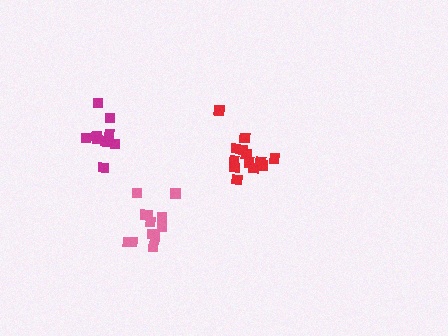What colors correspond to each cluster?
The clusters are colored: magenta, red, pink.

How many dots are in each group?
Group 1: 9 dots, Group 2: 13 dots, Group 3: 12 dots (34 total).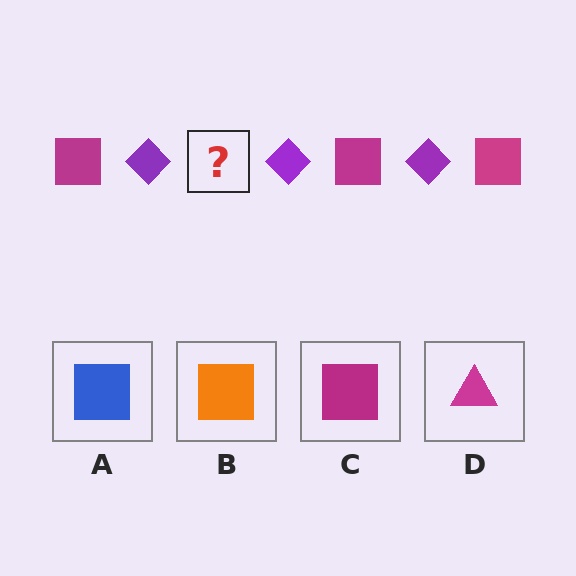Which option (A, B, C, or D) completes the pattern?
C.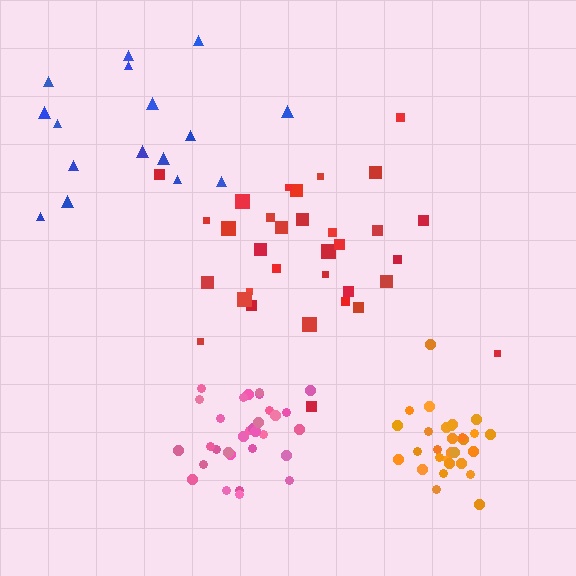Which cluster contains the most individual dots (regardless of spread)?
Red (33).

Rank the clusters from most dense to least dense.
orange, pink, red, blue.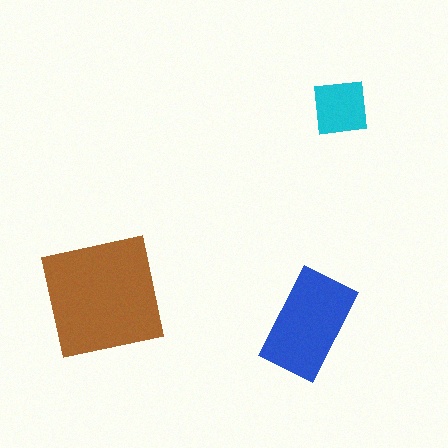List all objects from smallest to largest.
The cyan square, the blue rectangle, the brown square.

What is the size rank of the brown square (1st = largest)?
1st.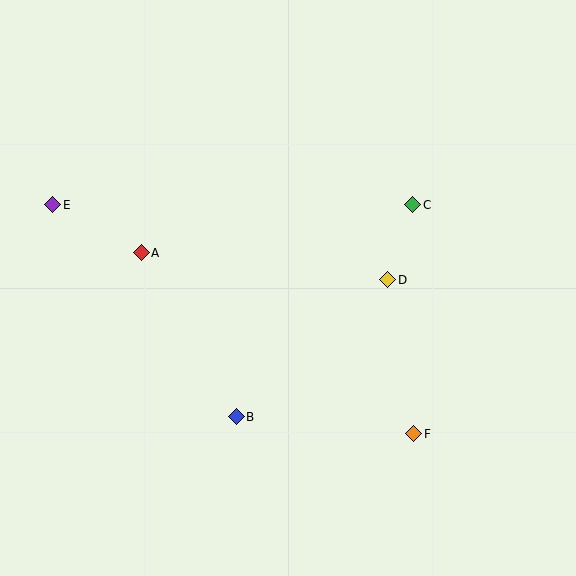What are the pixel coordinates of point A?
Point A is at (141, 253).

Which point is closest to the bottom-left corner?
Point B is closest to the bottom-left corner.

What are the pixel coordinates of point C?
Point C is at (413, 205).